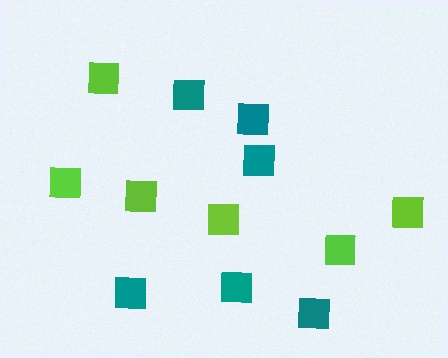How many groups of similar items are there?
There are 2 groups: one group of teal squares (6) and one group of lime squares (6).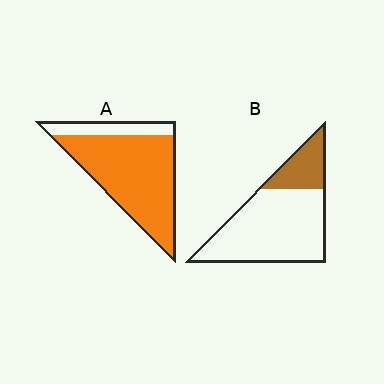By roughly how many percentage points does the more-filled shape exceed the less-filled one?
By roughly 60 percentage points (A over B).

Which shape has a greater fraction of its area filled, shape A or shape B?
Shape A.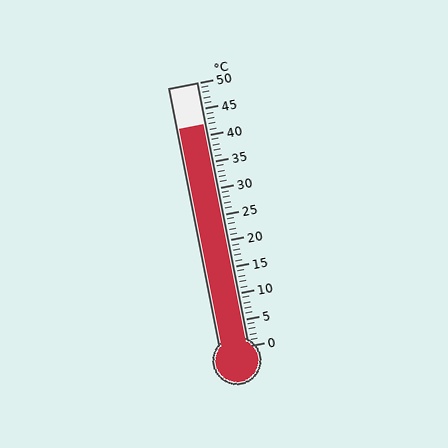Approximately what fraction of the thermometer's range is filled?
The thermometer is filled to approximately 85% of its range.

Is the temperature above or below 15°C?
The temperature is above 15°C.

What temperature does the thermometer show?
The thermometer shows approximately 42°C.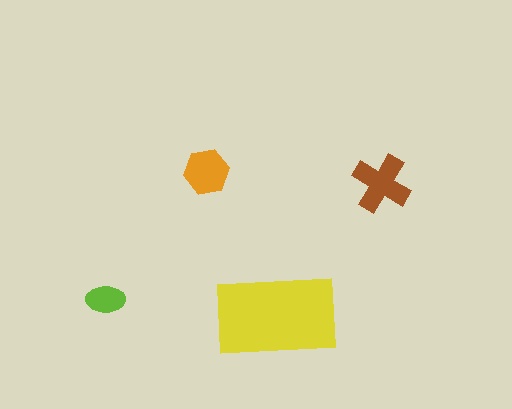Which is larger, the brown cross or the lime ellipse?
The brown cross.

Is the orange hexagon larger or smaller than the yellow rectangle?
Smaller.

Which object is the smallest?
The lime ellipse.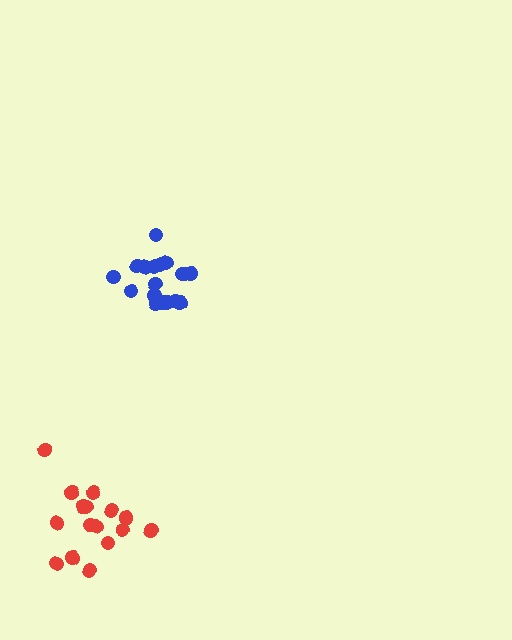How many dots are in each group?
Group 1: 18 dots, Group 2: 17 dots (35 total).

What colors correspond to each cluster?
The clusters are colored: blue, red.